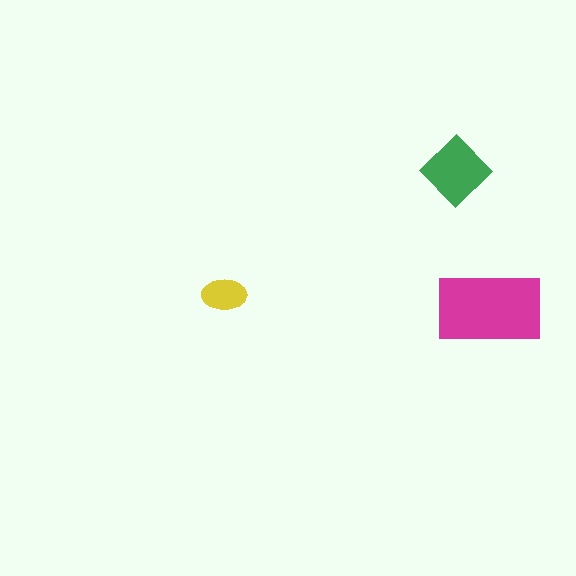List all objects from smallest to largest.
The yellow ellipse, the green diamond, the magenta rectangle.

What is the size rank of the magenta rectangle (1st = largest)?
1st.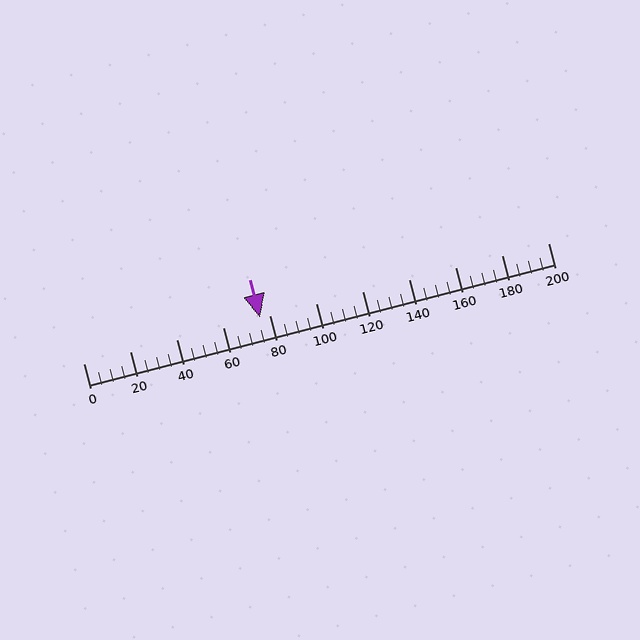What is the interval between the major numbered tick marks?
The major tick marks are spaced 20 units apart.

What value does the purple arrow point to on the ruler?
The purple arrow points to approximately 76.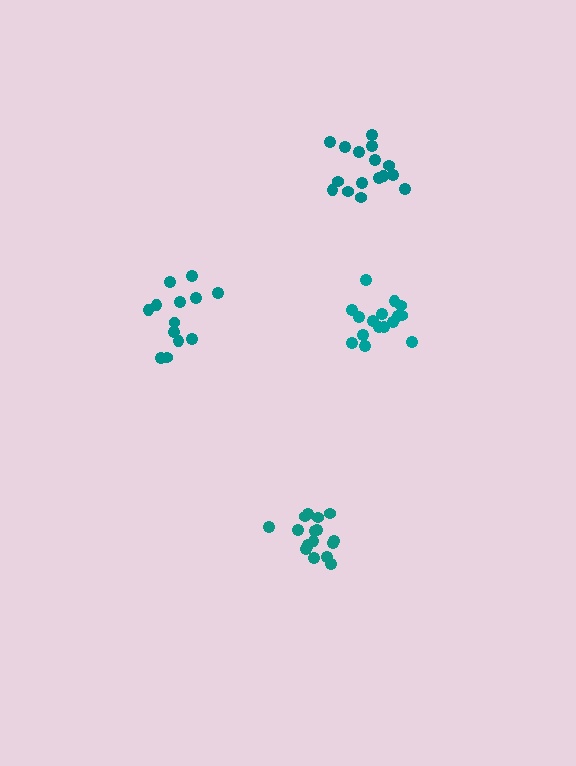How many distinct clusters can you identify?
There are 4 distinct clusters.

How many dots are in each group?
Group 1: 16 dots, Group 2: 16 dots, Group 3: 13 dots, Group 4: 16 dots (61 total).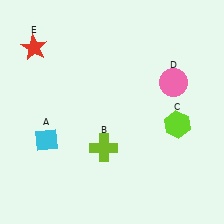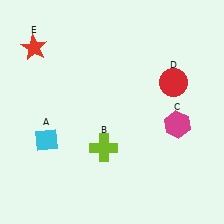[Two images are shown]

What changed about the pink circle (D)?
In Image 1, D is pink. In Image 2, it changed to red.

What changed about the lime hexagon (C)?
In Image 1, C is lime. In Image 2, it changed to magenta.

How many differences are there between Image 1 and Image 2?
There are 2 differences between the two images.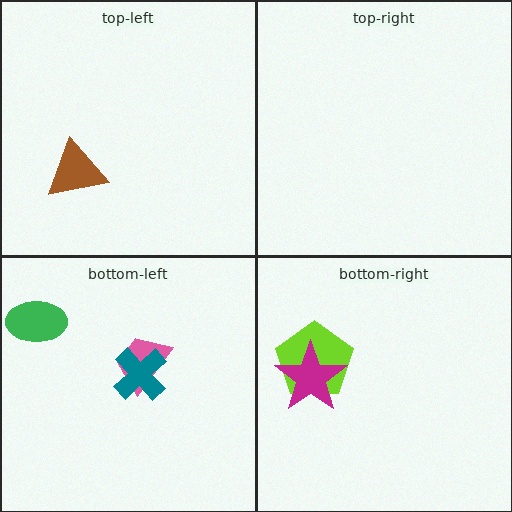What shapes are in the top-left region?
The brown triangle.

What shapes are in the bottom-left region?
The pink trapezoid, the green ellipse, the teal cross.